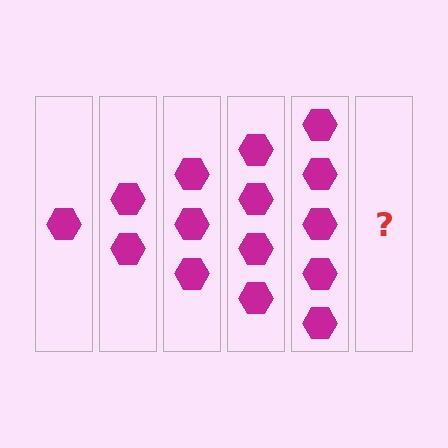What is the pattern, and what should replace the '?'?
The pattern is that each step adds one more hexagon. The '?' should be 6 hexagons.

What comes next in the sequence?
The next element should be 6 hexagons.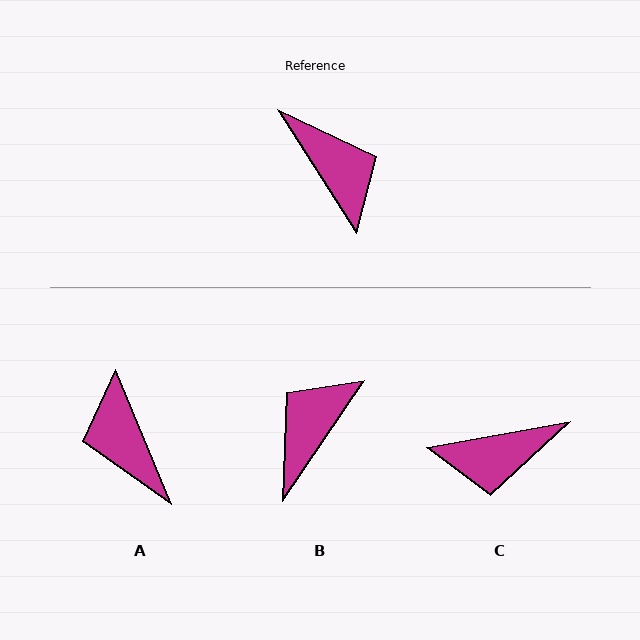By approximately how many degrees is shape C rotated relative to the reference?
Approximately 112 degrees clockwise.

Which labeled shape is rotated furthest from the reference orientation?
A, about 170 degrees away.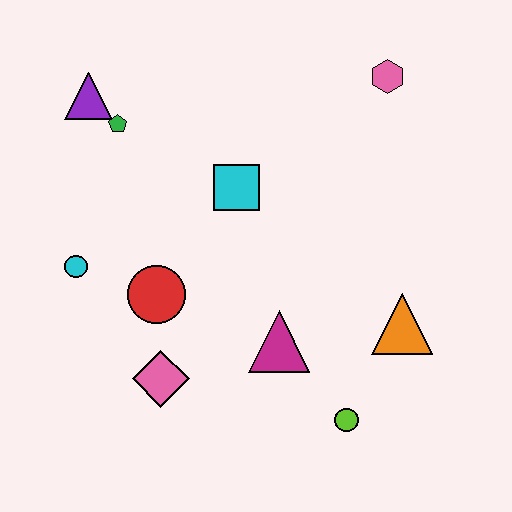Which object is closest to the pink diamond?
The red circle is closest to the pink diamond.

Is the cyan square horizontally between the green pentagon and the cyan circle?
No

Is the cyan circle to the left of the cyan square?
Yes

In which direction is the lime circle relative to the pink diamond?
The lime circle is to the right of the pink diamond.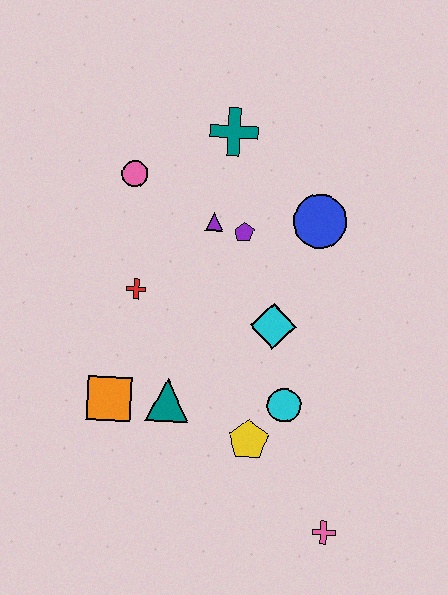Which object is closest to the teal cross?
The purple triangle is closest to the teal cross.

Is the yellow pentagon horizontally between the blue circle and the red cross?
Yes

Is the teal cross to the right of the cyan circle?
No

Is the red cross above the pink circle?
No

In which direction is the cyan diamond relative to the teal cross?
The cyan diamond is below the teal cross.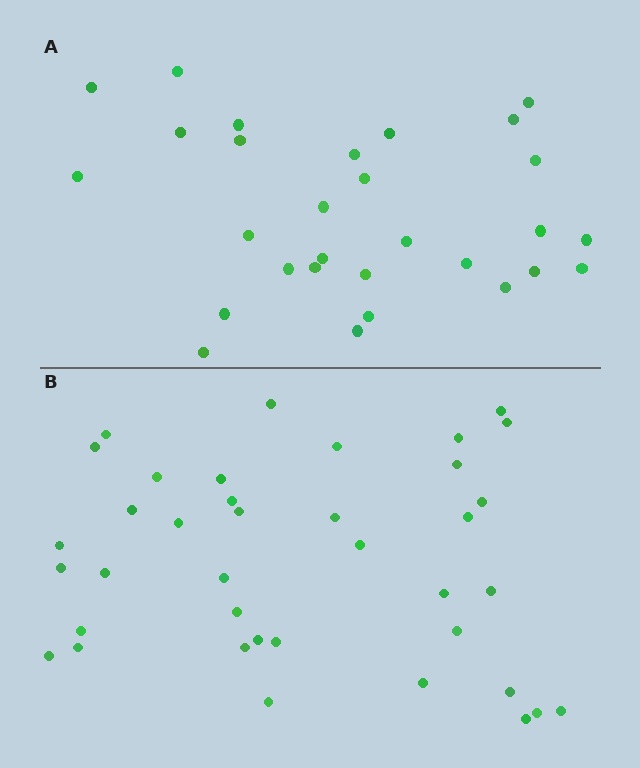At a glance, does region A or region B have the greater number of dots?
Region B (the bottom region) has more dots.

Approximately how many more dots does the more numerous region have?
Region B has roughly 8 or so more dots than region A.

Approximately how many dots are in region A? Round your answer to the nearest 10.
About 30 dots. (The exact count is 29, which rounds to 30.)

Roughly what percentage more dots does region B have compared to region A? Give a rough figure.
About 30% more.